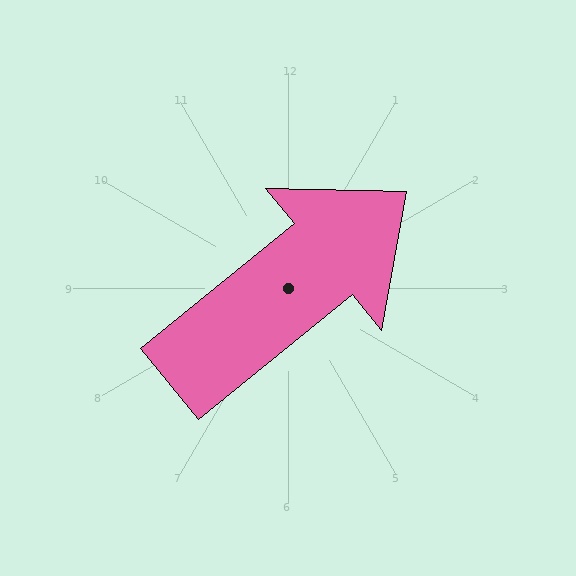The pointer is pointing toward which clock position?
Roughly 2 o'clock.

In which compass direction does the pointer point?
Northeast.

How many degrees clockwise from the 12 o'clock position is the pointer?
Approximately 51 degrees.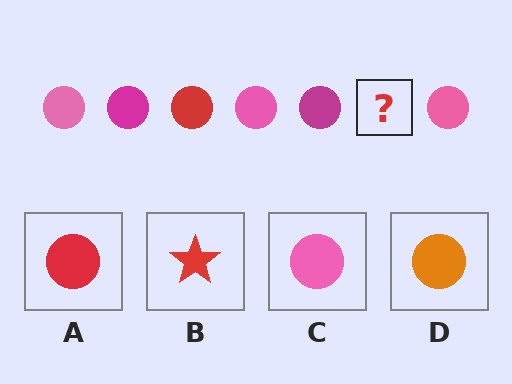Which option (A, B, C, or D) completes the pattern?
A.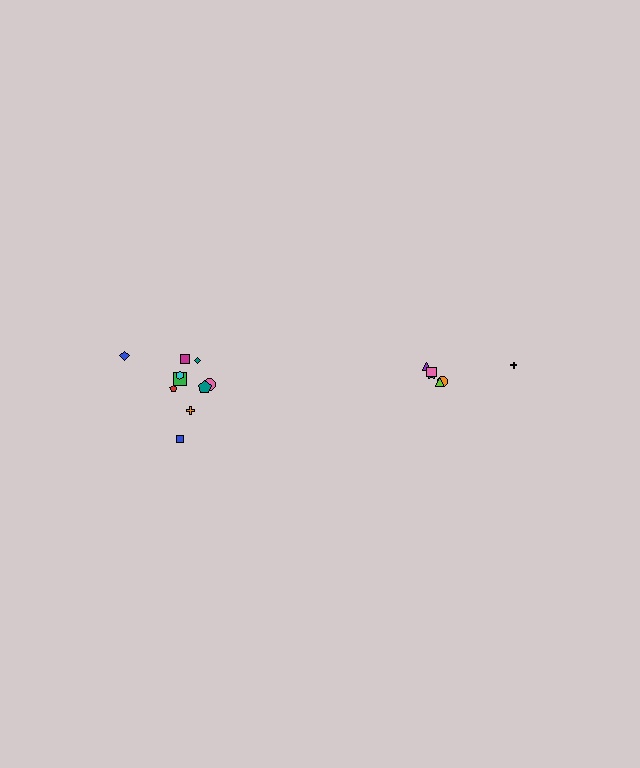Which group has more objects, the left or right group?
The left group.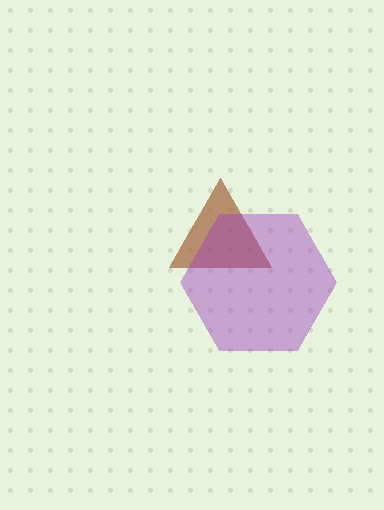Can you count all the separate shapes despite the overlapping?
Yes, there are 2 separate shapes.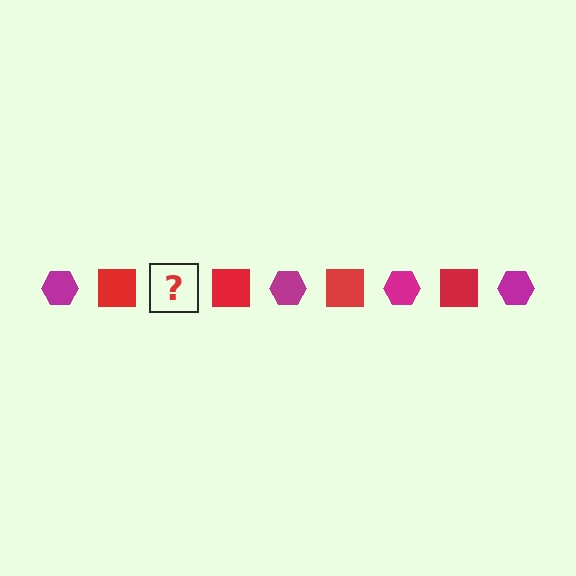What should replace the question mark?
The question mark should be replaced with a magenta hexagon.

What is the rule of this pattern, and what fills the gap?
The rule is that the pattern alternates between magenta hexagon and red square. The gap should be filled with a magenta hexagon.